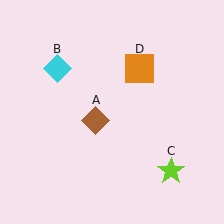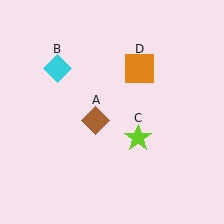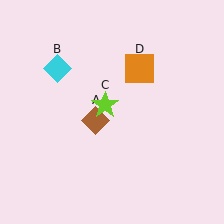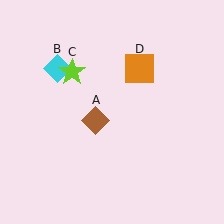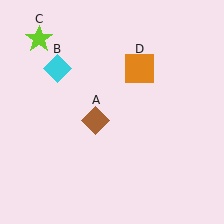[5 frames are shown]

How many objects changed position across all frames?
1 object changed position: lime star (object C).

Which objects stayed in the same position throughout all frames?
Brown diamond (object A) and cyan diamond (object B) and orange square (object D) remained stationary.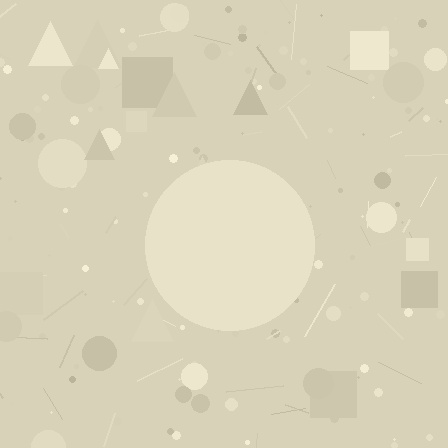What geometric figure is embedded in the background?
A circle is embedded in the background.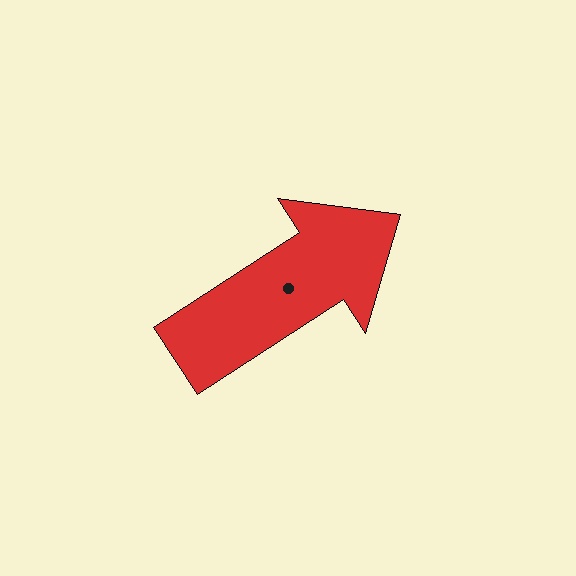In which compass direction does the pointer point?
Northeast.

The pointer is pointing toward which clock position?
Roughly 2 o'clock.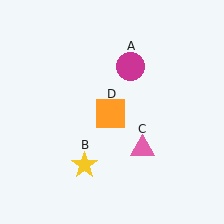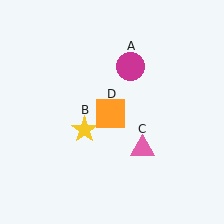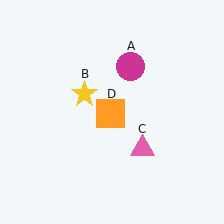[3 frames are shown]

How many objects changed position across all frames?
1 object changed position: yellow star (object B).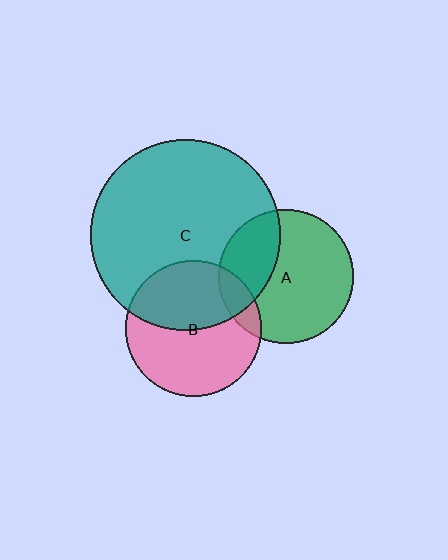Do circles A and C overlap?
Yes.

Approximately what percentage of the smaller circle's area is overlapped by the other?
Approximately 30%.